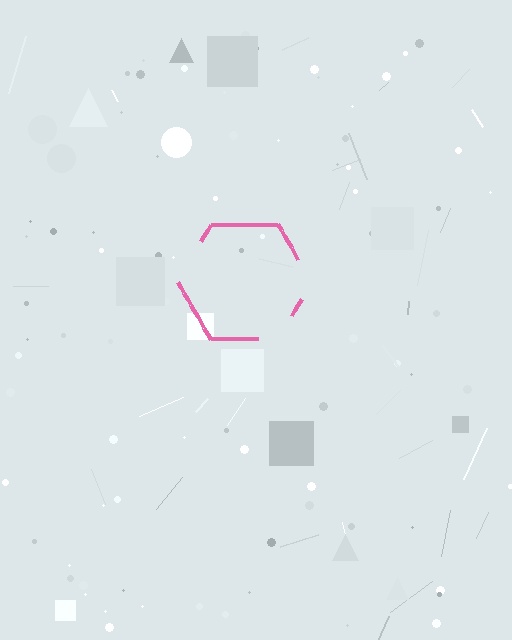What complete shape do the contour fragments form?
The contour fragments form a hexagon.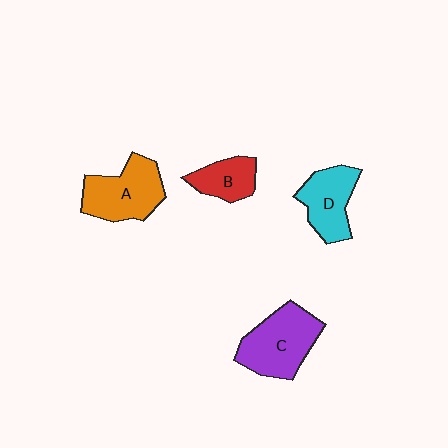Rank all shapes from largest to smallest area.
From largest to smallest: C (purple), A (orange), D (cyan), B (red).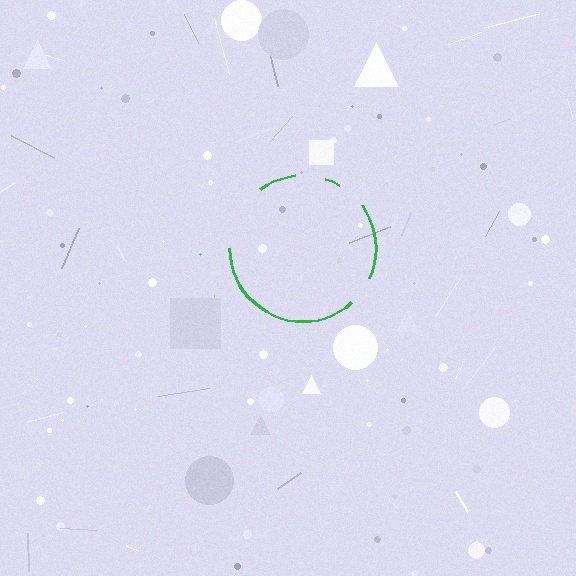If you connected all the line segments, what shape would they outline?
They would outline a circle.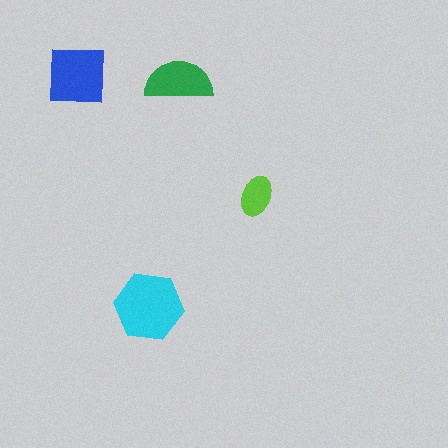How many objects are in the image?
There are 4 objects in the image.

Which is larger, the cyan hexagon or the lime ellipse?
The cyan hexagon.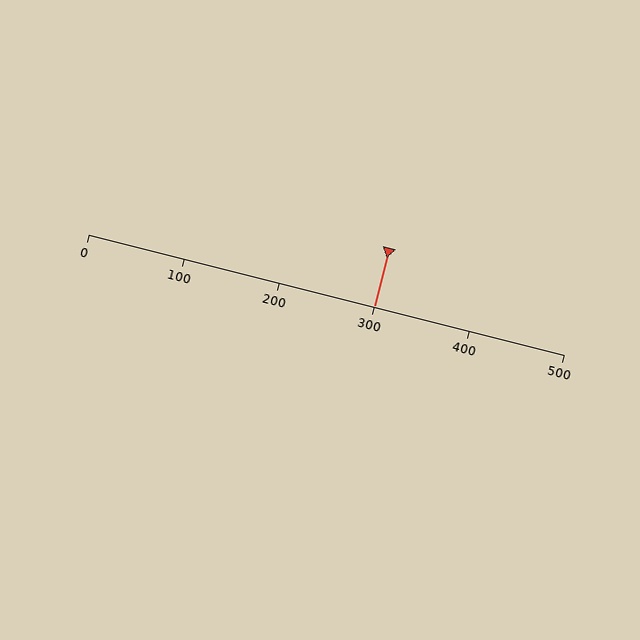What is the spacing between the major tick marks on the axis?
The major ticks are spaced 100 apart.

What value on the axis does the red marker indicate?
The marker indicates approximately 300.